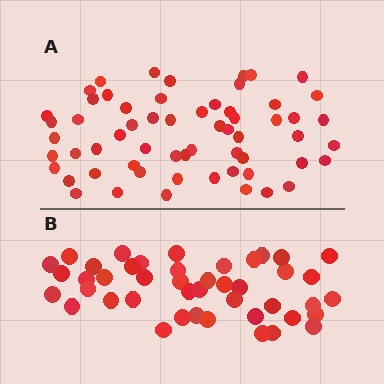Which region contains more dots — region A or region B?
Region A (the top region) has more dots.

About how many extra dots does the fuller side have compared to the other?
Region A has approximately 15 more dots than region B.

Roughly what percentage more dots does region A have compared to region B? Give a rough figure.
About 35% more.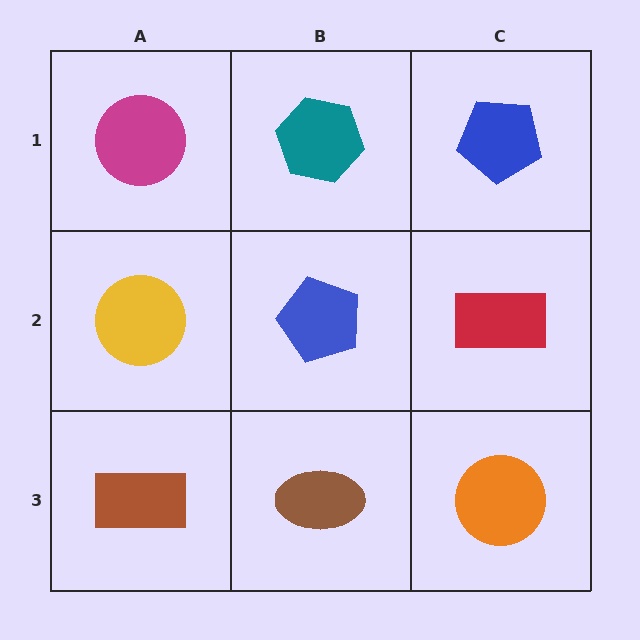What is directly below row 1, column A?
A yellow circle.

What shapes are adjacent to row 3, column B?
A blue pentagon (row 2, column B), a brown rectangle (row 3, column A), an orange circle (row 3, column C).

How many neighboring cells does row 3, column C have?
2.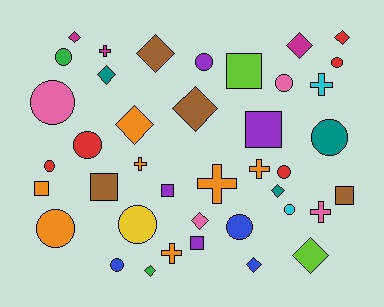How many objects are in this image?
There are 40 objects.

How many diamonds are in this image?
There are 12 diamonds.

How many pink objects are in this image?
There are 4 pink objects.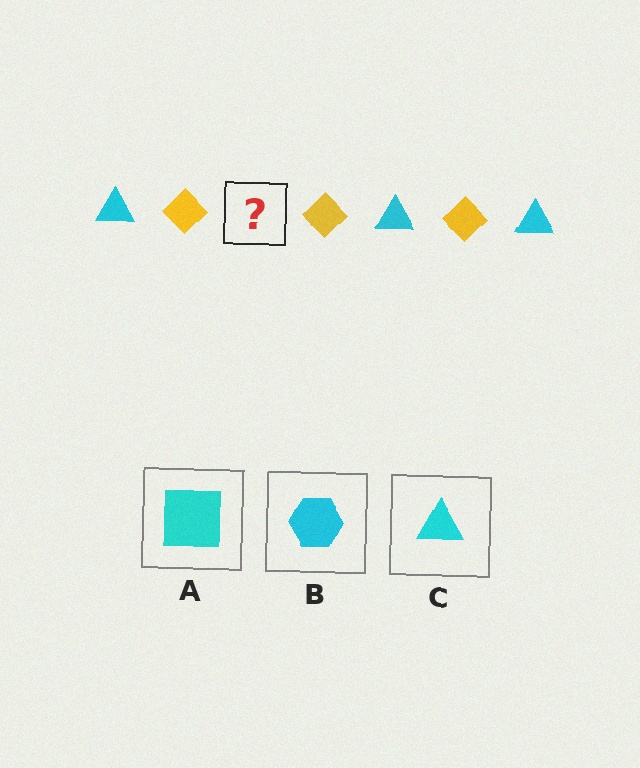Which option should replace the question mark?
Option C.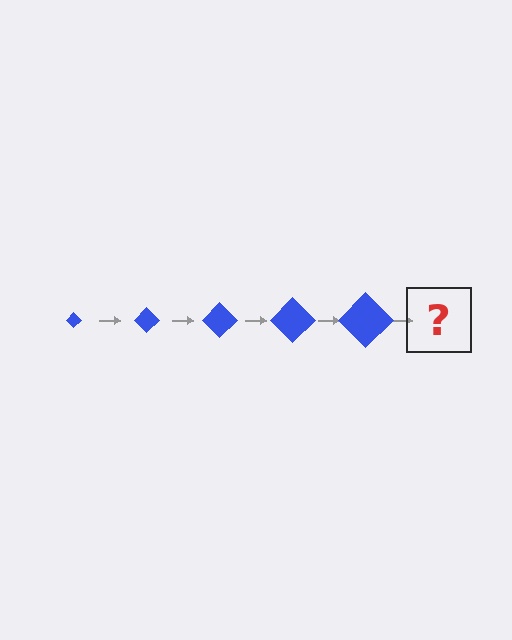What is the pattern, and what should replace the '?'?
The pattern is that the diamond gets progressively larger each step. The '?' should be a blue diamond, larger than the previous one.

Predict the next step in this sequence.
The next step is a blue diamond, larger than the previous one.